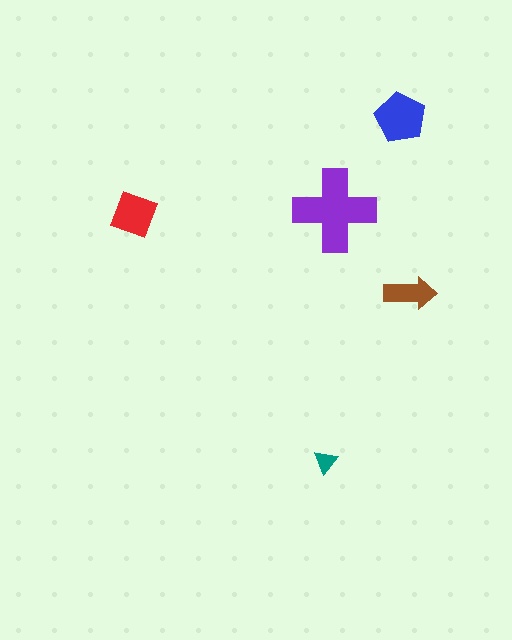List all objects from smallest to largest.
The teal triangle, the brown arrow, the red square, the blue pentagon, the purple cross.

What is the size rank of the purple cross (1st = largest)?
1st.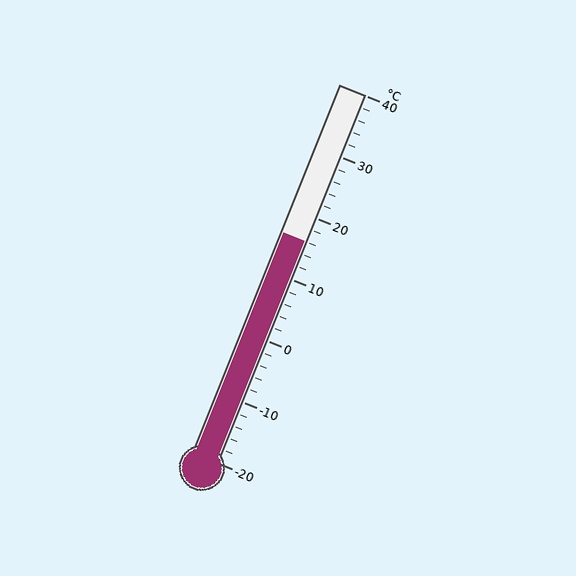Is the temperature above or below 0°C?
The temperature is above 0°C.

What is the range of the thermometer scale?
The thermometer scale ranges from -20°C to 40°C.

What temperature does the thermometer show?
The thermometer shows approximately 16°C.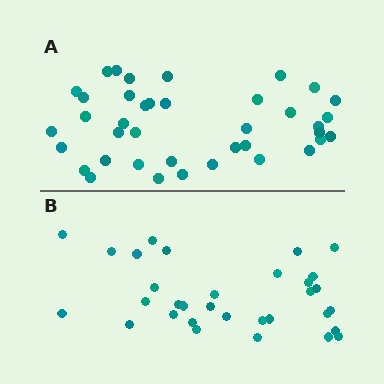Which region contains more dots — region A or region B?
Region A (the top region) has more dots.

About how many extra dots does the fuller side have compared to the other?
Region A has roughly 8 or so more dots than region B.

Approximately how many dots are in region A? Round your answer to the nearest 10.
About 40 dots. (The exact count is 39, which rounds to 40.)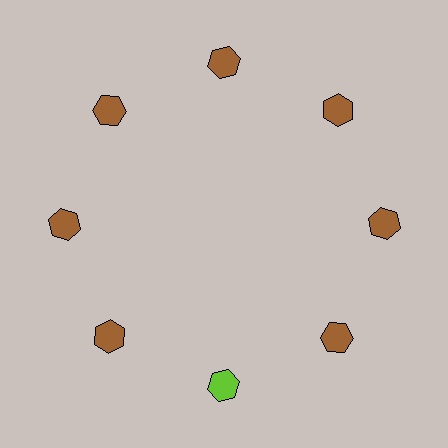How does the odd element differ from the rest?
It has a different color: lime instead of brown.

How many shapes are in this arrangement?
There are 8 shapes arranged in a ring pattern.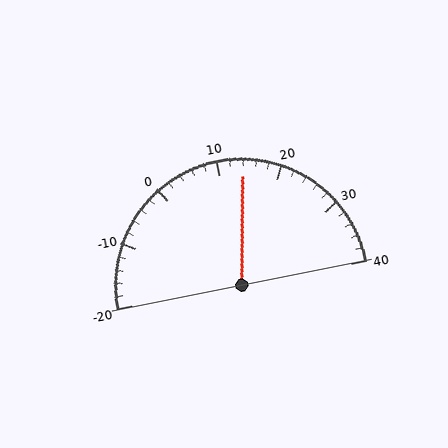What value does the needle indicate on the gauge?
The needle indicates approximately 14.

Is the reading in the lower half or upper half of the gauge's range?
The reading is in the upper half of the range (-20 to 40).